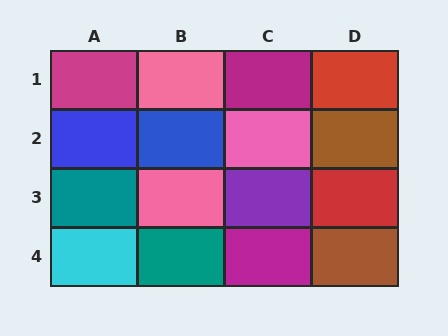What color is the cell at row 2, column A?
Blue.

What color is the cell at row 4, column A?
Cyan.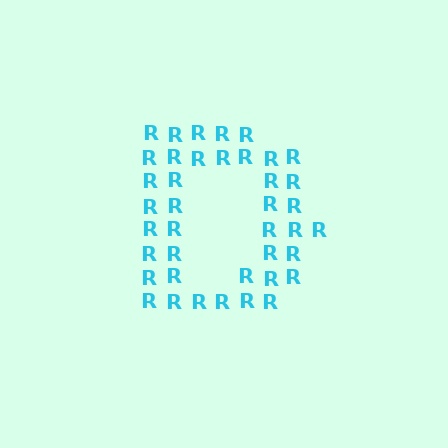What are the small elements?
The small elements are letter R's.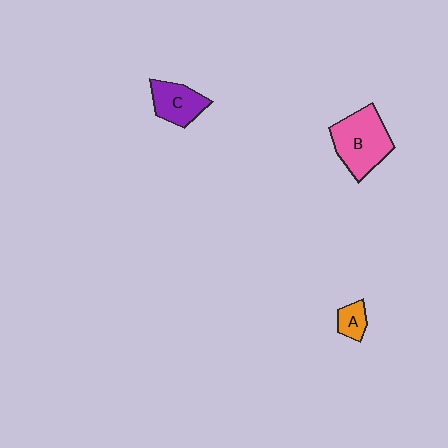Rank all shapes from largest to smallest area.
From largest to smallest: B (pink), C (purple), A (orange).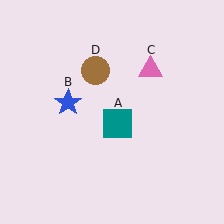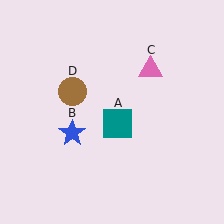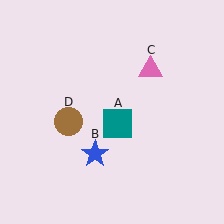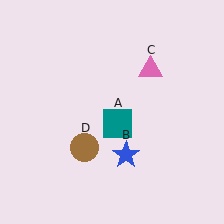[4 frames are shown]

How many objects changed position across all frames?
2 objects changed position: blue star (object B), brown circle (object D).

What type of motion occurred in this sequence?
The blue star (object B), brown circle (object D) rotated counterclockwise around the center of the scene.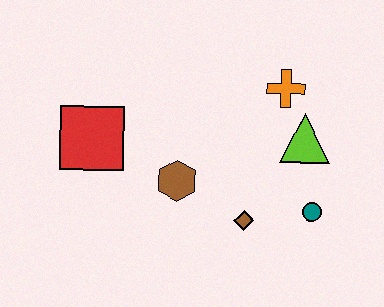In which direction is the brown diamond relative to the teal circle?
The brown diamond is to the left of the teal circle.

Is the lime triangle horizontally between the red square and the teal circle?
Yes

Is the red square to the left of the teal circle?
Yes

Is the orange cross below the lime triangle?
No